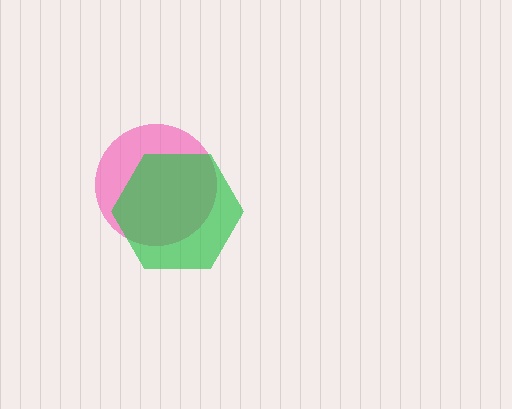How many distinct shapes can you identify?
There are 2 distinct shapes: a pink circle, a green hexagon.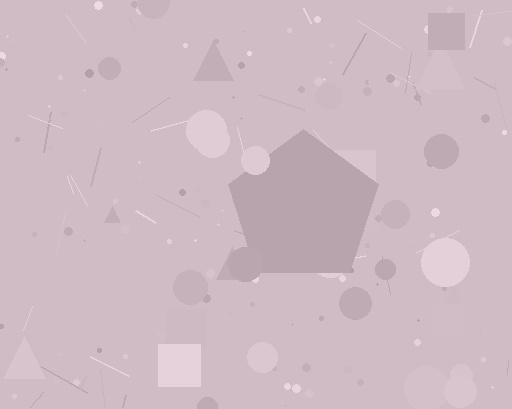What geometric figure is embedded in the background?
A pentagon is embedded in the background.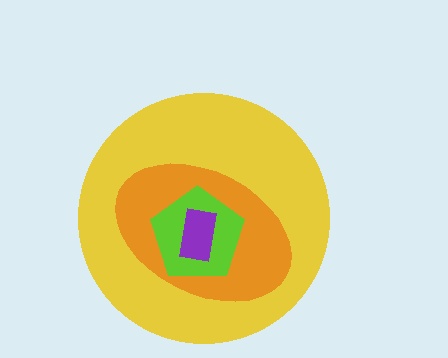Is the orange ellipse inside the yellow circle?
Yes.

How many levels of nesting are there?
4.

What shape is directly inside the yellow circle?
The orange ellipse.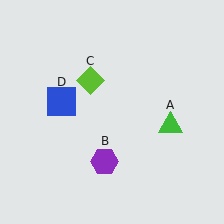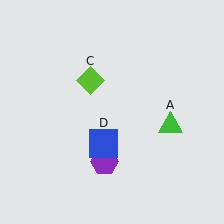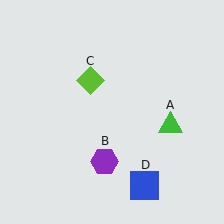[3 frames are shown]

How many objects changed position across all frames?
1 object changed position: blue square (object D).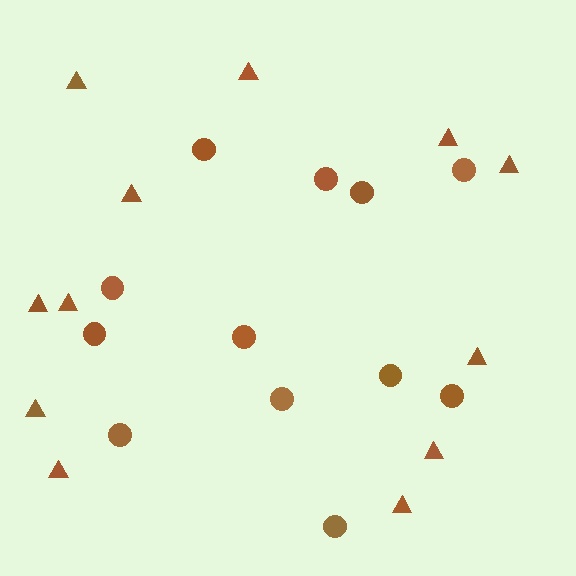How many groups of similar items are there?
There are 2 groups: one group of triangles (12) and one group of circles (12).